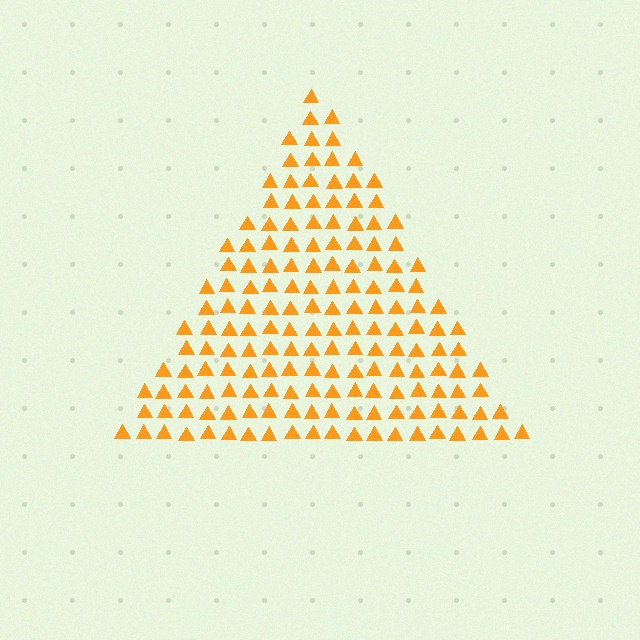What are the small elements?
The small elements are triangles.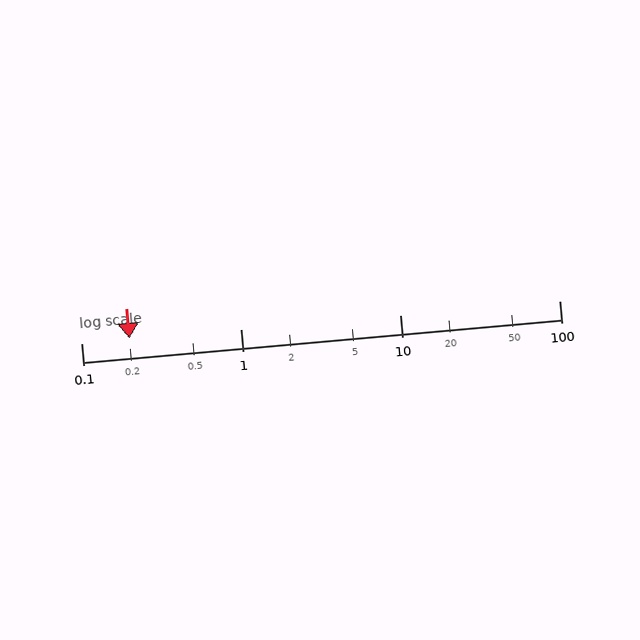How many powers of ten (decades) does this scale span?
The scale spans 3 decades, from 0.1 to 100.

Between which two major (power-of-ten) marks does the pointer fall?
The pointer is between 0.1 and 1.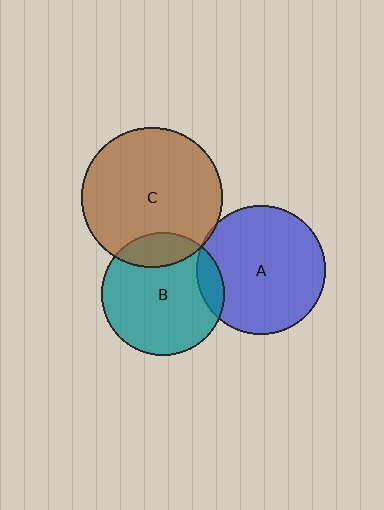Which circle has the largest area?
Circle C (brown).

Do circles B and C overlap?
Yes.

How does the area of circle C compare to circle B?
Approximately 1.3 times.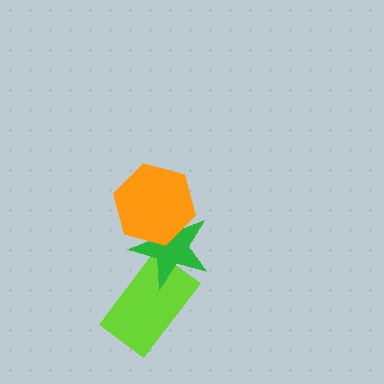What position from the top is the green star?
The green star is 2nd from the top.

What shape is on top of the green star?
The orange hexagon is on top of the green star.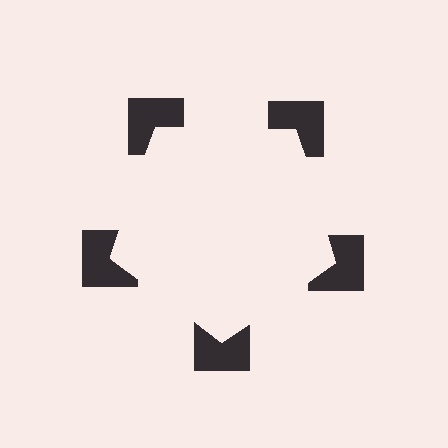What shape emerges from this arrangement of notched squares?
An illusory pentagon — its edges are inferred from the aligned wedge cuts in the notched squares, not physically drawn.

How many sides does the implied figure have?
5 sides.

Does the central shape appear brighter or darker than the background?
It typically appears slightly brighter than the background, even though no actual brightness change is drawn.